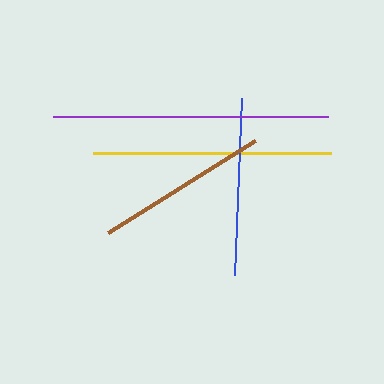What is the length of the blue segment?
The blue segment is approximately 178 pixels long.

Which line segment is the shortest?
The brown line is the shortest at approximately 174 pixels.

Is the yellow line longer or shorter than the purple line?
The purple line is longer than the yellow line.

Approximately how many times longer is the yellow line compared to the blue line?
The yellow line is approximately 1.3 times the length of the blue line.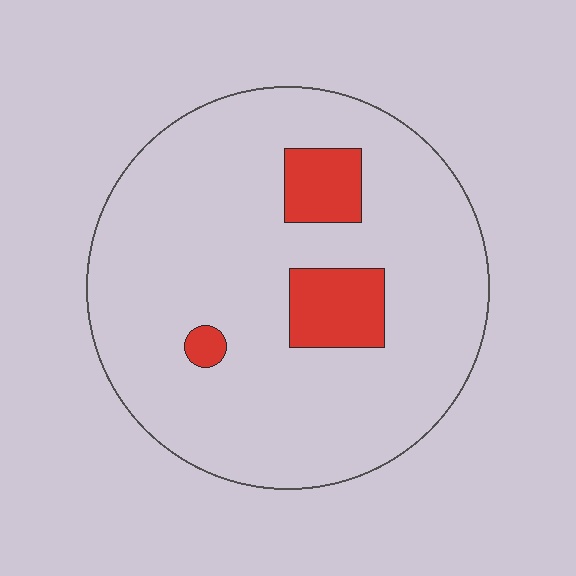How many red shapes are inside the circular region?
3.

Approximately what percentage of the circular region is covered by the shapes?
Approximately 10%.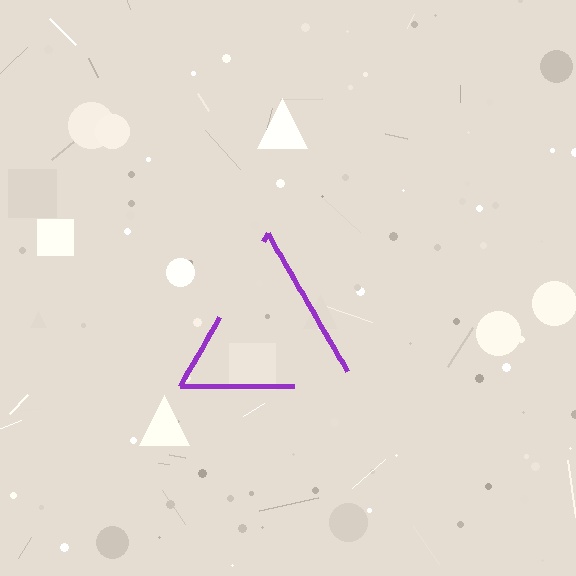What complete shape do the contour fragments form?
The contour fragments form a triangle.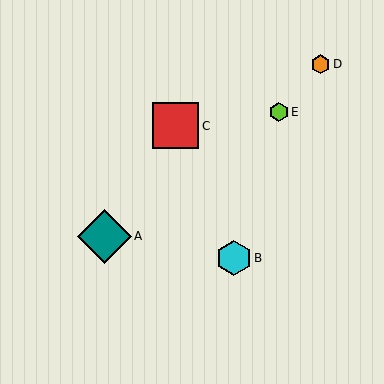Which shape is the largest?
The teal diamond (labeled A) is the largest.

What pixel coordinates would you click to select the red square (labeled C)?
Click at (176, 126) to select the red square C.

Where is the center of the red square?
The center of the red square is at (176, 126).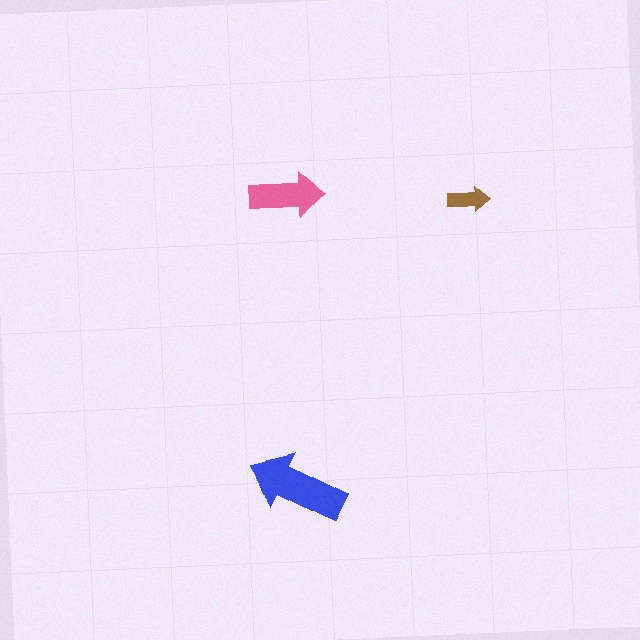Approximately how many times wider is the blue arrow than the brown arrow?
About 2.5 times wider.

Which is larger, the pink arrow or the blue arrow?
The blue one.